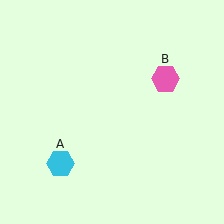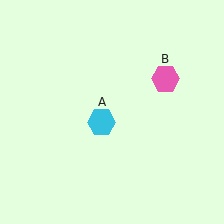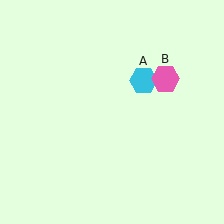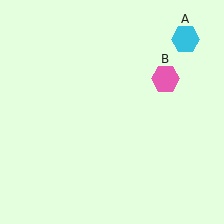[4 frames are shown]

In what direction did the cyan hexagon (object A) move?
The cyan hexagon (object A) moved up and to the right.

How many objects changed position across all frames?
1 object changed position: cyan hexagon (object A).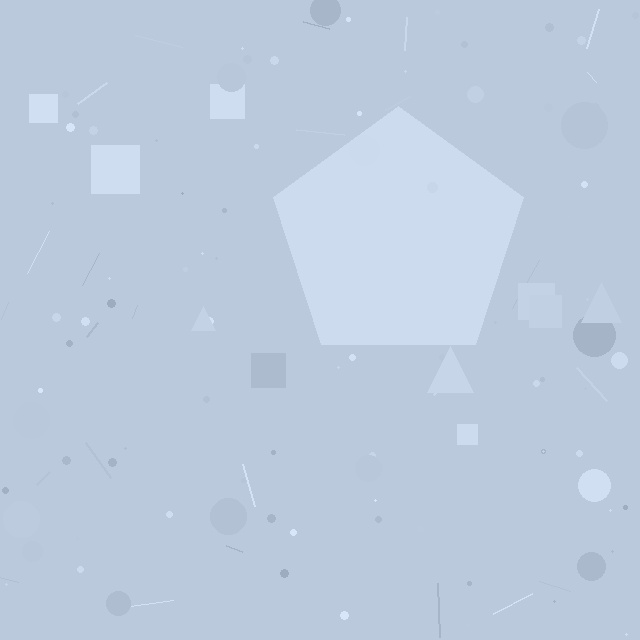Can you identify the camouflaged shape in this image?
The camouflaged shape is a pentagon.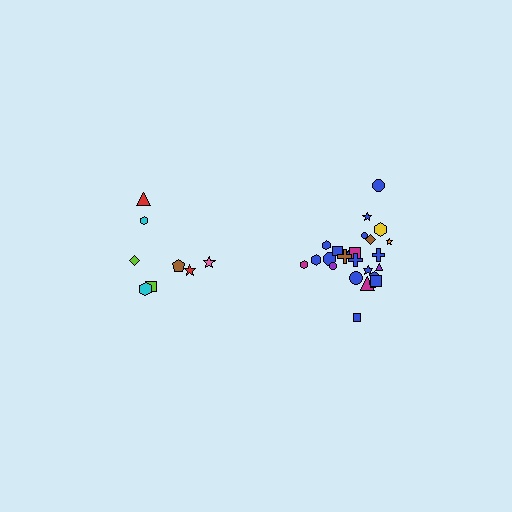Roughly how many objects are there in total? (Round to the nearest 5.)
Roughly 35 objects in total.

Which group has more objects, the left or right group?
The right group.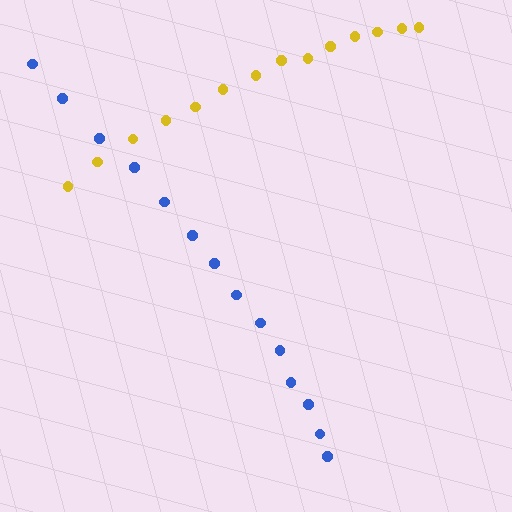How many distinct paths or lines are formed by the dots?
There are 2 distinct paths.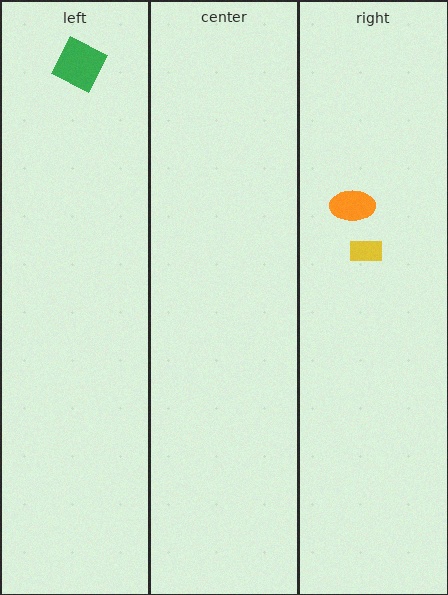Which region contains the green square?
The left region.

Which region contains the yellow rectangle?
The right region.